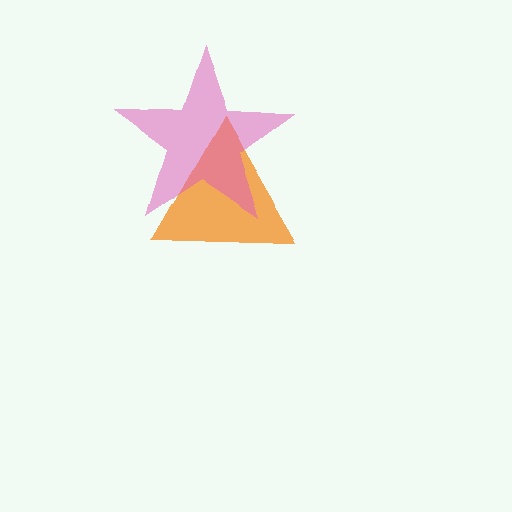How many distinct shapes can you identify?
There are 2 distinct shapes: an orange triangle, a pink star.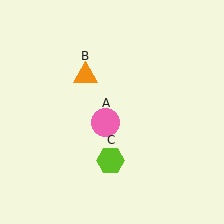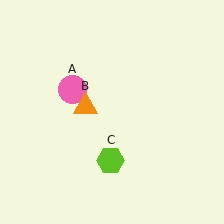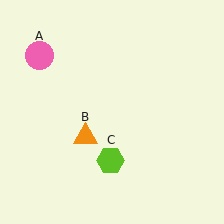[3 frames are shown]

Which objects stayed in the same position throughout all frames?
Lime hexagon (object C) remained stationary.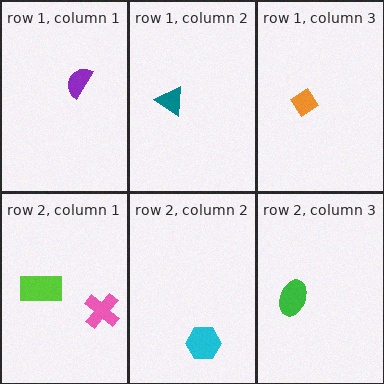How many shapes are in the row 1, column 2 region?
1.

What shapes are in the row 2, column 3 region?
The green ellipse.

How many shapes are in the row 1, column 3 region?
1.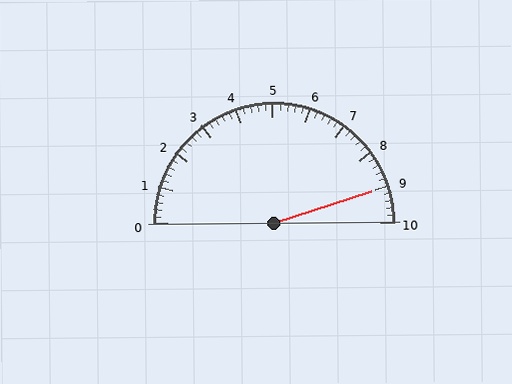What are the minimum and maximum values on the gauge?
The gauge ranges from 0 to 10.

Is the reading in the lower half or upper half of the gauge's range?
The reading is in the upper half of the range (0 to 10).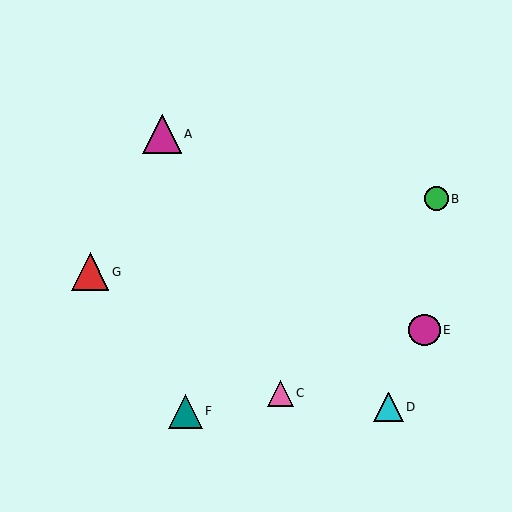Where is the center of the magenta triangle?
The center of the magenta triangle is at (162, 134).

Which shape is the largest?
The magenta triangle (labeled A) is the largest.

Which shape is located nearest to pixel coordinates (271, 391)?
The pink triangle (labeled C) at (280, 393) is nearest to that location.